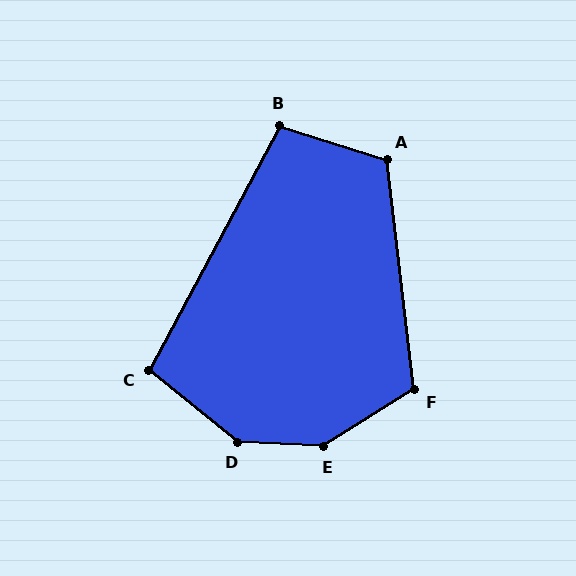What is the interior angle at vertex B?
Approximately 101 degrees (obtuse).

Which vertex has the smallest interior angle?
C, at approximately 101 degrees.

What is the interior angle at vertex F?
Approximately 115 degrees (obtuse).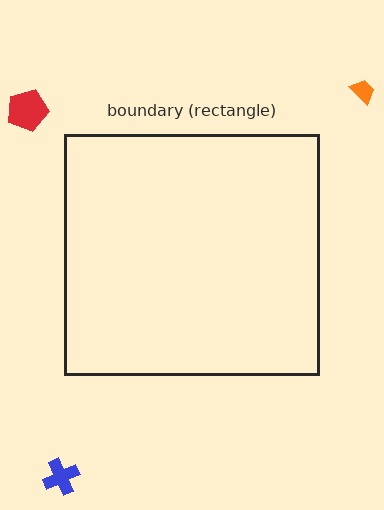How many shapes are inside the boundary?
0 inside, 3 outside.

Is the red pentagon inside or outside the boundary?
Outside.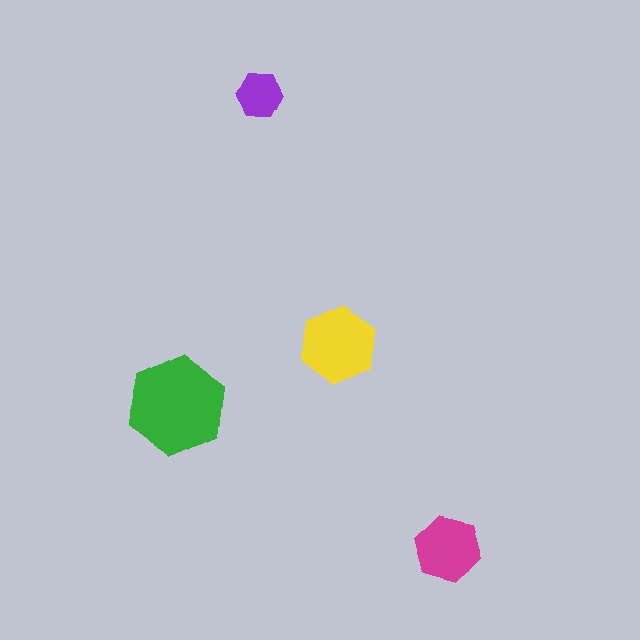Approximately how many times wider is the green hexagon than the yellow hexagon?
About 1.5 times wider.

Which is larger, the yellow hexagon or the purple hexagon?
The yellow one.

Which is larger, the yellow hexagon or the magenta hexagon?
The yellow one.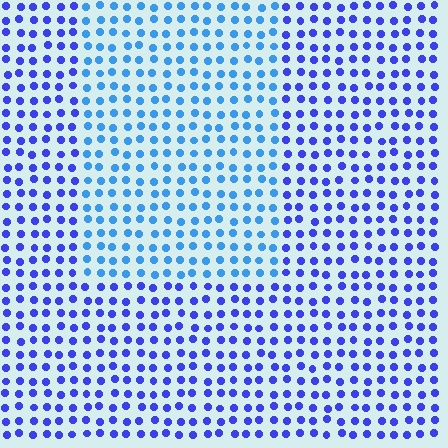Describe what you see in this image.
The image is filled with small blue elements in a uniform arrangement. A rectangle-shaped region is visible where the elements are tinted to a slightly different hue, forming a subtle color boundary.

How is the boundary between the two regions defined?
The boundary is defined purely by a slight shift in hue (about 31 degrees). Spacing, size, and orientation are identical on both sides.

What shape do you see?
I see a rectangle.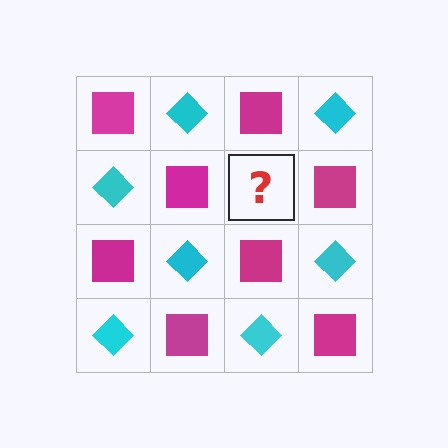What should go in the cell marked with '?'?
The missing cell should contain a cyan diamond.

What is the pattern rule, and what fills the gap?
The rule is that it alternates magenta square and cyan diamond in a checkerboard pattern. The gap should be filled with a cyan diamond.